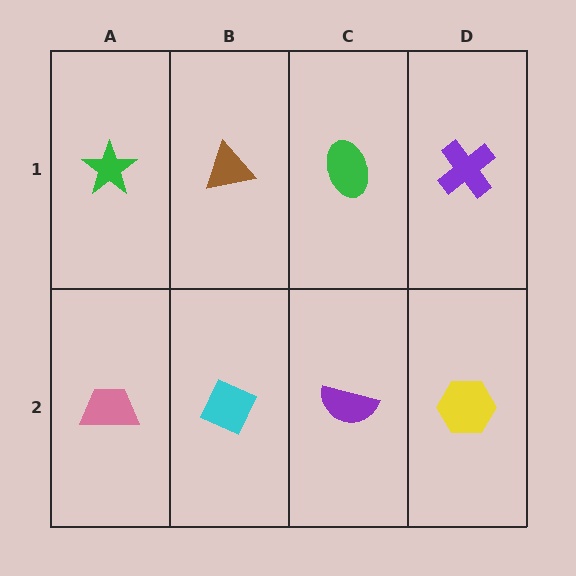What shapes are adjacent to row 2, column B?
A brown triangle (row 1, column B), a pink trapezoid (row 2, column A), a purple semicircle (row 2, column C).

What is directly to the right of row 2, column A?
A cyan diamond.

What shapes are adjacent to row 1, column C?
A purple semicircle (row 2, column C), a brown triangle (row 1, column B), a purple cross (row 1, column D).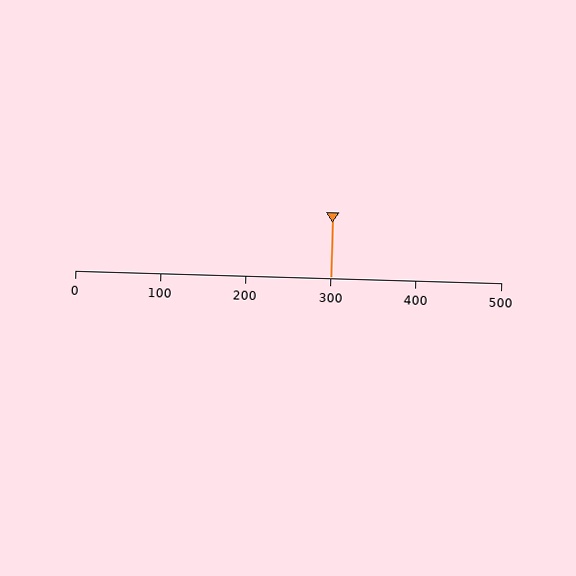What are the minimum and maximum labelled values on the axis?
The axis runs from 0 to 500.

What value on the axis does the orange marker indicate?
The marker indicates approximately 300.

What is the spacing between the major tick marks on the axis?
The major ticks are spaced 100 apart.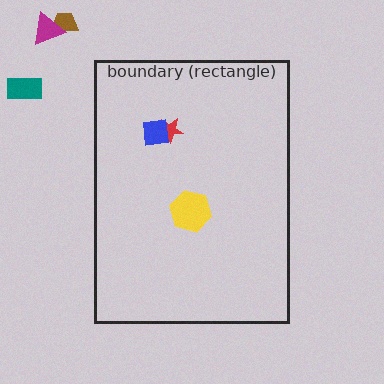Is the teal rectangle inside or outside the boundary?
Outside.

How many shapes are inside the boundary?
3 inside, 3 outside.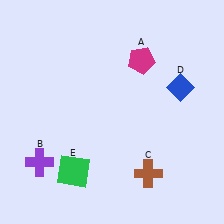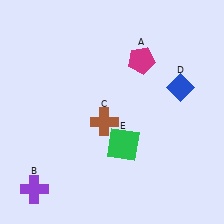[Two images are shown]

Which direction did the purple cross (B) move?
The purple cross (B) moved down.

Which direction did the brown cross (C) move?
The brown cross (C) moved up.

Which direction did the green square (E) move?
The green square (E) moved right.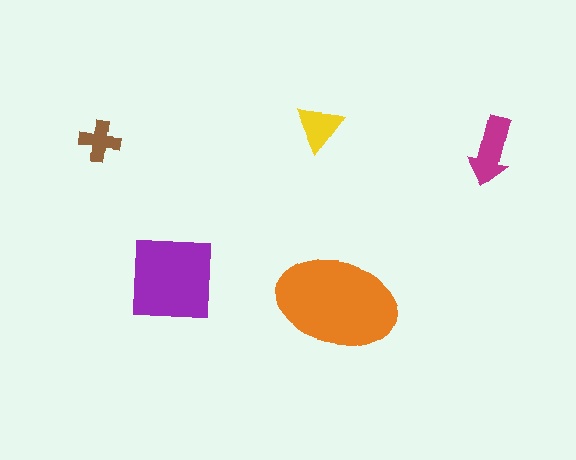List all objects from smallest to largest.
The brown cross, the yellow triangle, the magenta arrow, the purple square, the orange ellipse.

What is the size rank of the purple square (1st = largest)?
2nd.